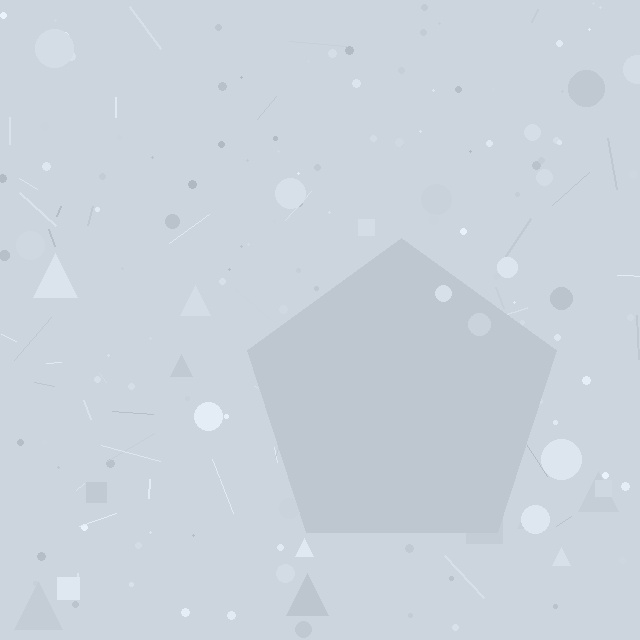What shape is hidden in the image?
A pentagon is hidden in the image.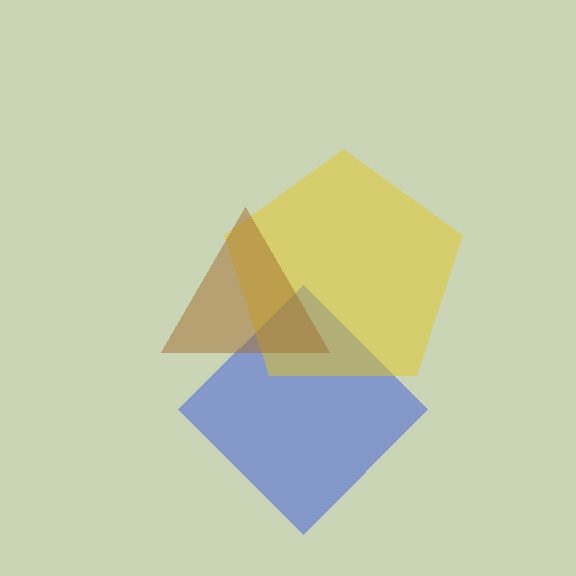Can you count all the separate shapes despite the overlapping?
Yes, there are 3 separate shapes.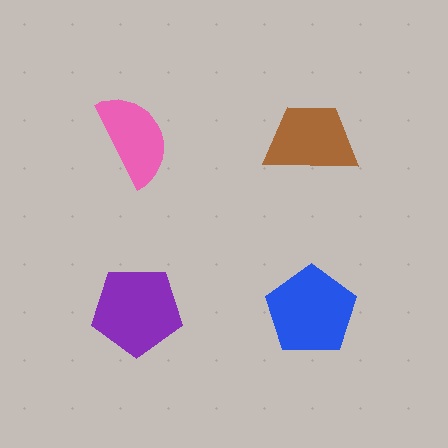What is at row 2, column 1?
A purple pentagon.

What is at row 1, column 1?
A pink semicircle.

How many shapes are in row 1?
2 shapes.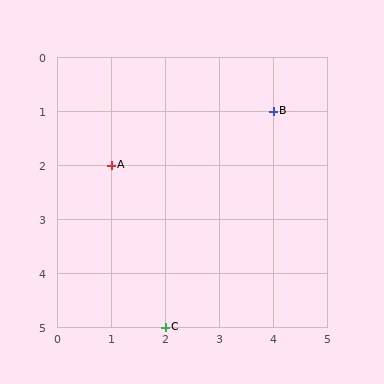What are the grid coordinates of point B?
Point B is at grid coordinates (4, 1).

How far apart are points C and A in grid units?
Points C and A are 1 column and 3 rows apart (about 3.2 grid units diagonally).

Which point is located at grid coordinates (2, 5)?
Point C is at (2, 5).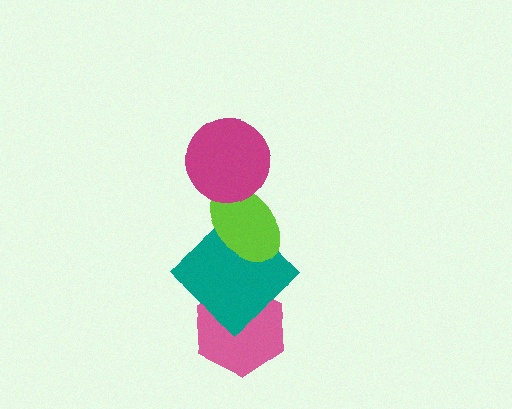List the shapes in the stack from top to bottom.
From top to bottom: the magenta circle, the lime ellipse, the teal diamond, the pink hexagon.